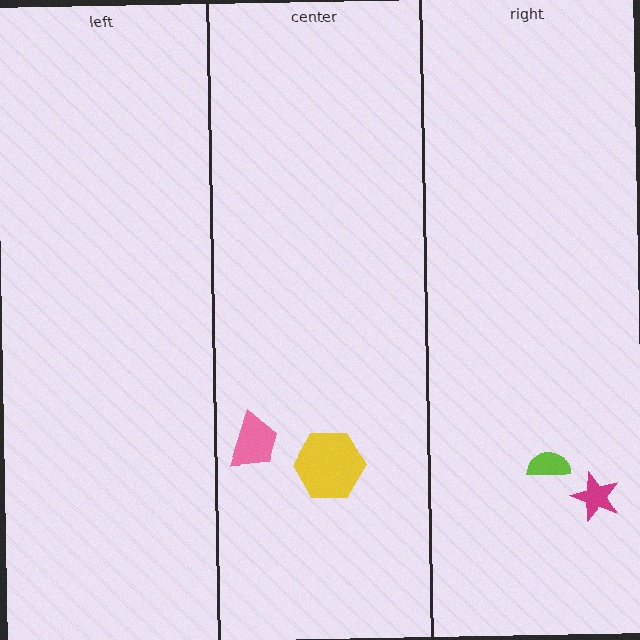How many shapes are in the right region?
2.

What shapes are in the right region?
The lime semicircle, the magenta star.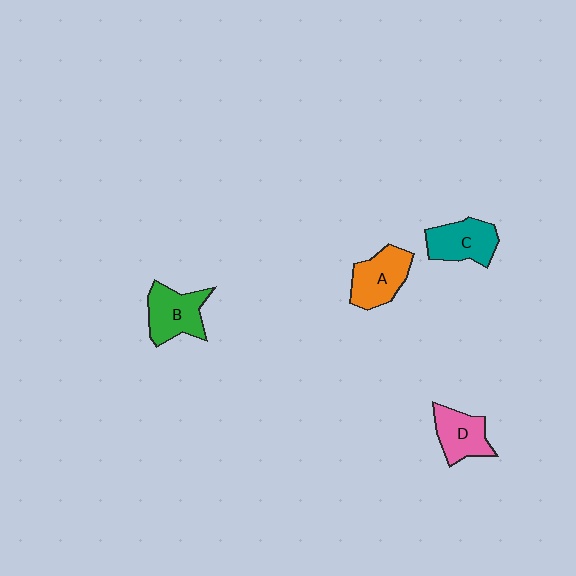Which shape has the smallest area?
Shape D (pink).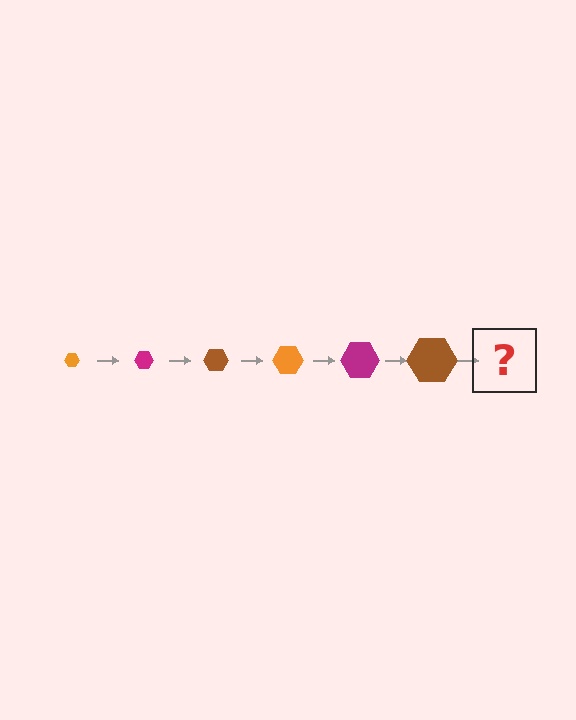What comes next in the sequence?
The next element should be an orange hexagon, larger than the previous one.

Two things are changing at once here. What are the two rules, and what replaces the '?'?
The two rules are that the hexagon grows larger each step and the color cycles through orange, magenta, and brown. The '?' should be an orange hexagon, larger than the previous one.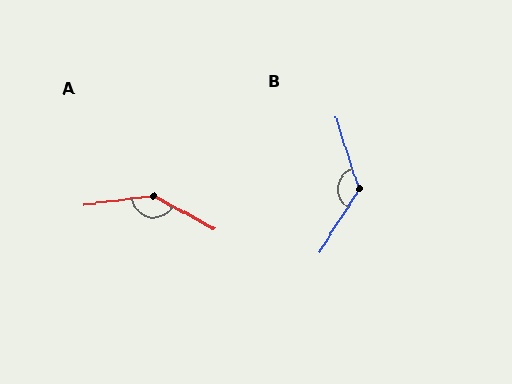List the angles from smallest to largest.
B (130°), A (145°).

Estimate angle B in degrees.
Approximately 130 degrees.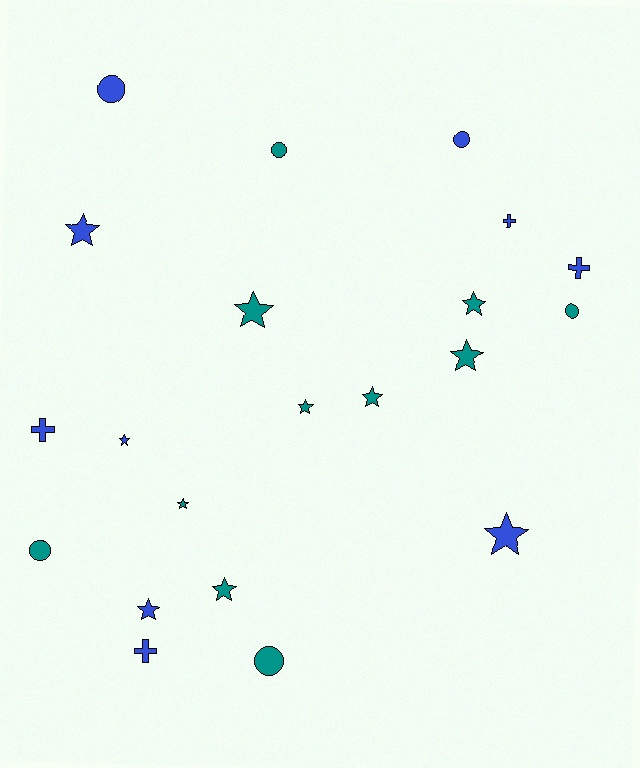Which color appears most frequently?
Teal, with 11 objects.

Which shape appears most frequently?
Star, with 11 objects.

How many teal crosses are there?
There are no teal crosses.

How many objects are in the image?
There are 21 objects.